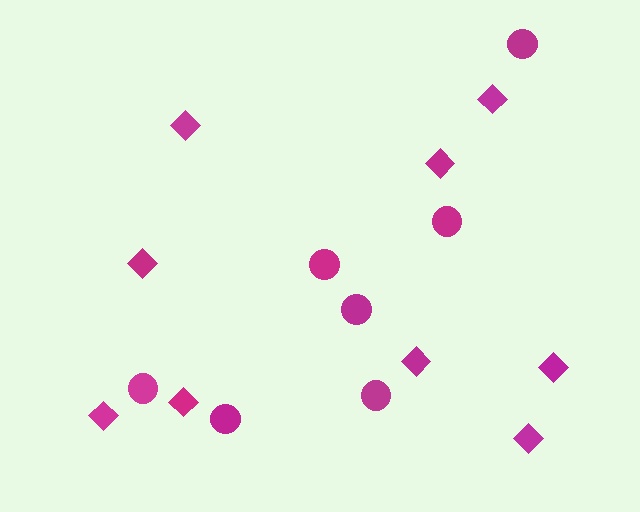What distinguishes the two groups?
There are 2 groups: one group of diamonds (9) and one group of circles (7).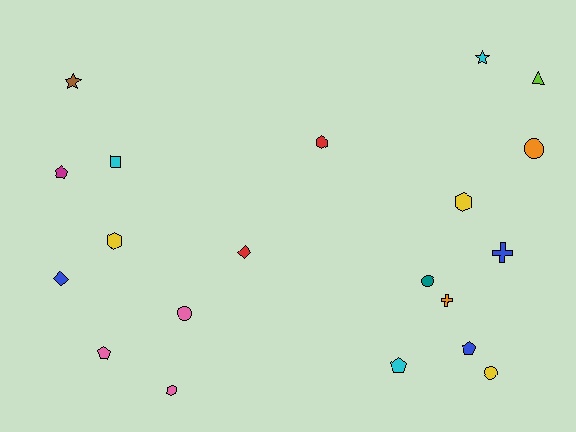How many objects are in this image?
There are 20 objects.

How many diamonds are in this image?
There are 2 diamonds.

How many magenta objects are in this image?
There is 1 magenta object.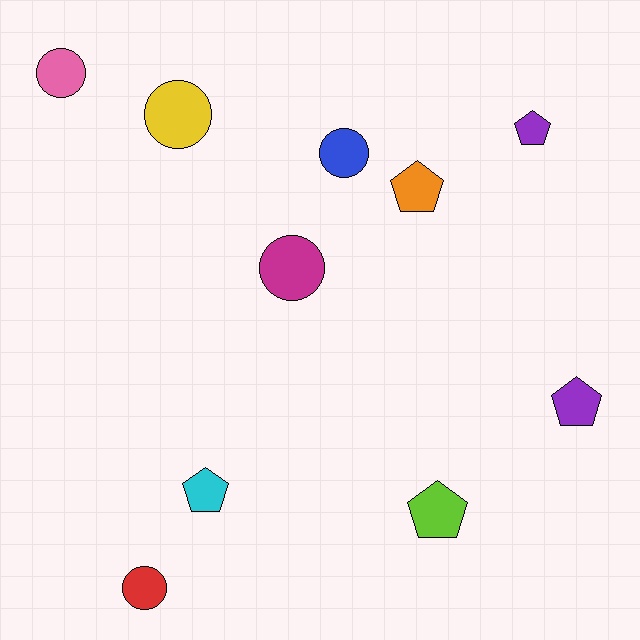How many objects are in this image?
There are 10 objects.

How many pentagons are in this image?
There are 5 pentagons.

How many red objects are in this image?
There is 1 red object.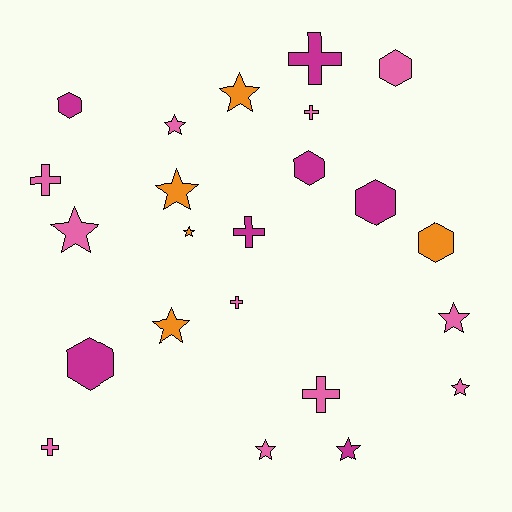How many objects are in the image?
There are 23 objects.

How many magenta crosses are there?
There are 2 magenta crosses.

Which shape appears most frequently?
Star, with 10 objects.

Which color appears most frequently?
Pink, with 11 objects.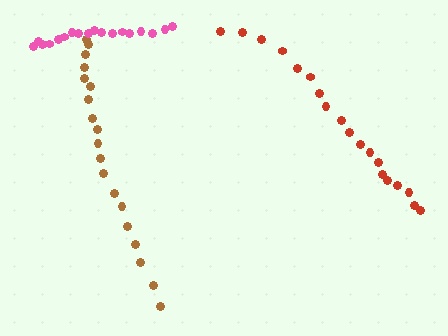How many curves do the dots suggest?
There are 3 distinct paths.